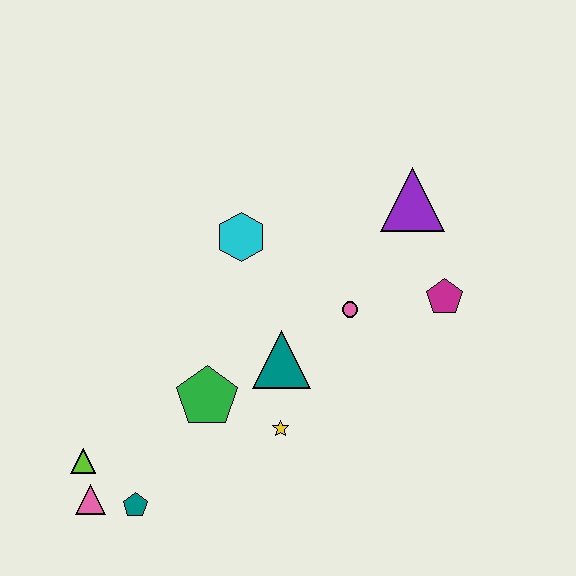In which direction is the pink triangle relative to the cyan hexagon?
The pink triangle is below the cyan hexagon.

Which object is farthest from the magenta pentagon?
The pink triangle is farthest from the magenta pentagon.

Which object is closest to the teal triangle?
The yellow star is closest to the teal triangle.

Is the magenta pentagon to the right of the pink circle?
Yes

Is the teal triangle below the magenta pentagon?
Yes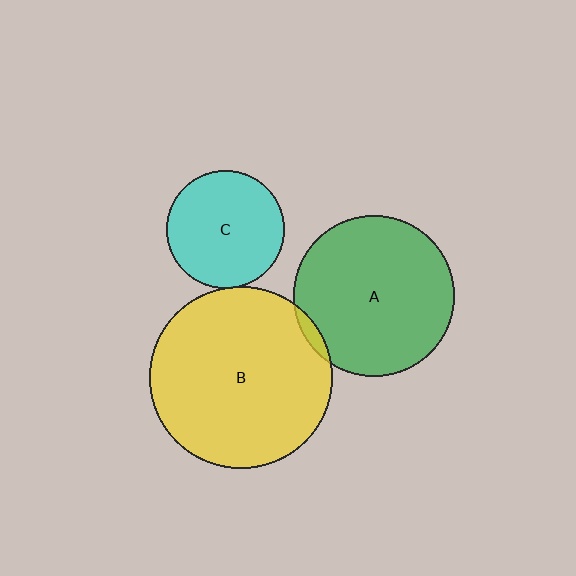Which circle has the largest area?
Circle B (yellow).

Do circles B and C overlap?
Yes.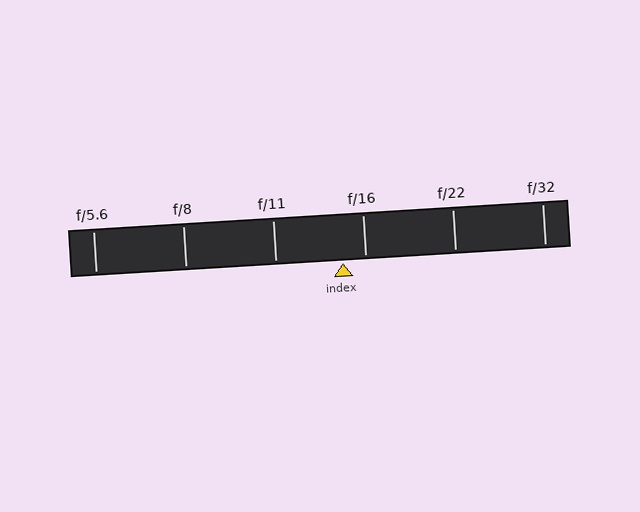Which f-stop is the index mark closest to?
The index mark is closest to f/16.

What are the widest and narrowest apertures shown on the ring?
The widest aperture shown is f/5.6 and the narrowest is f/32.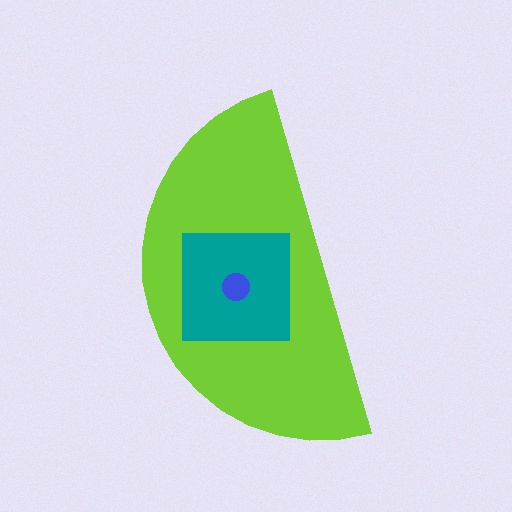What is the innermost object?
The blue circle.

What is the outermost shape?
The lime semicircle.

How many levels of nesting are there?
3.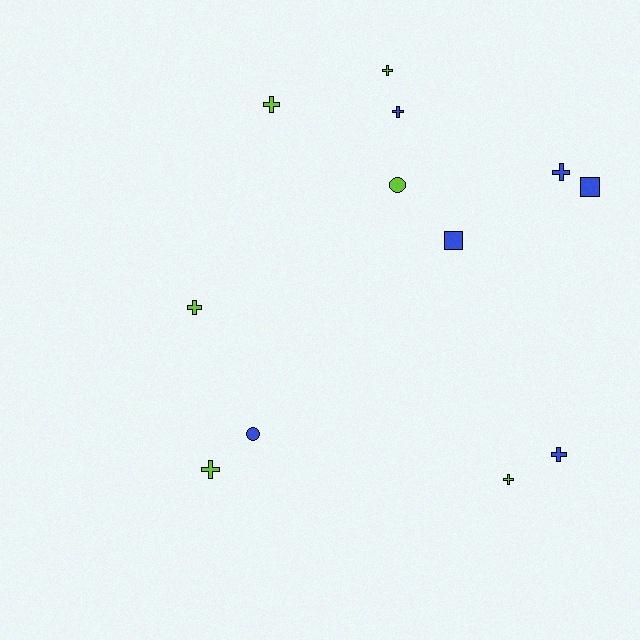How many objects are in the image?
There are 12 objects.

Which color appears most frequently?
Lime, with 6 objects.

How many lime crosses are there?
There are 5 lime crosses.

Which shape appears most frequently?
Cross, with 8 objects.